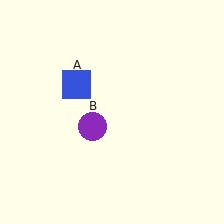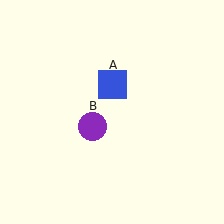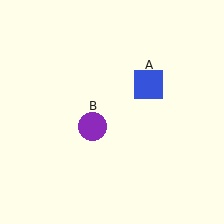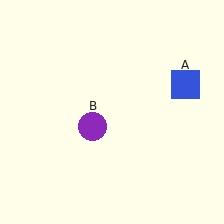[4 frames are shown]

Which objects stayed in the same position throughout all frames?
Purple circle (object B) remained stationary.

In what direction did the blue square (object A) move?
The blue square (object A) moved right.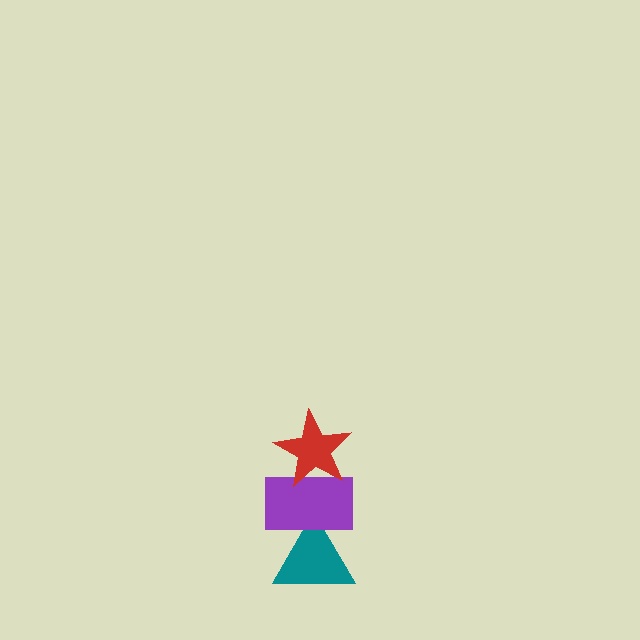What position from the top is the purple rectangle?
The purple rectangle is 2nd from the top.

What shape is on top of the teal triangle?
The purple rectangle is on top of the teal triangle.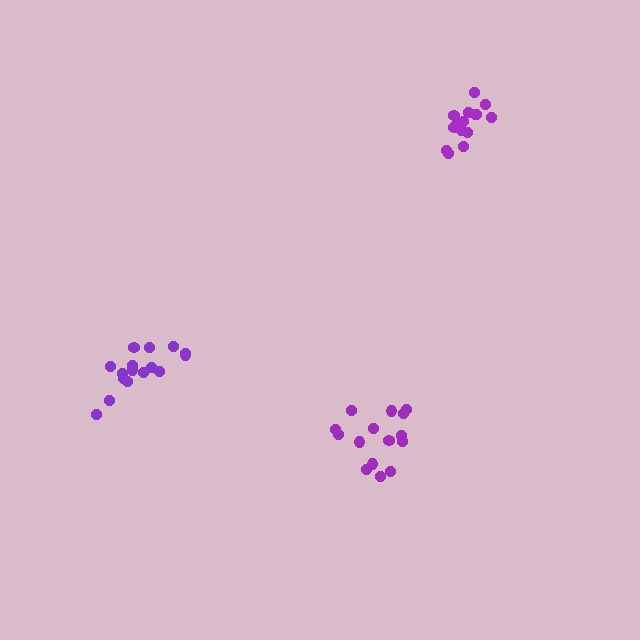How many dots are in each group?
Group 1: 15 dots, Group 2: 16 dots, Group 3: 15 dots (46 total).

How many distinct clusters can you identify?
There are 3 distinct clusters.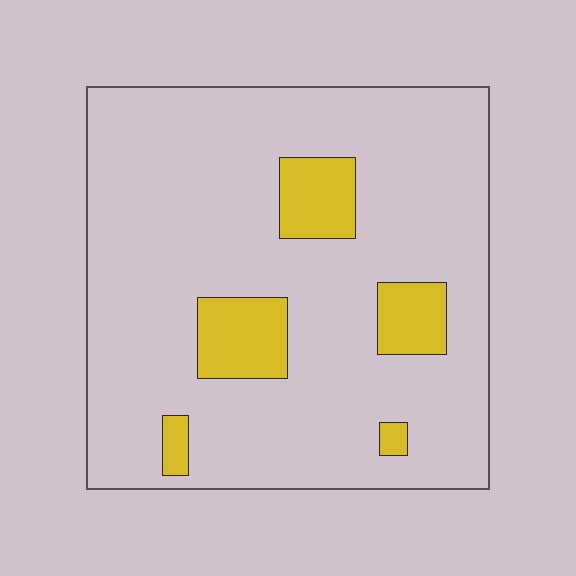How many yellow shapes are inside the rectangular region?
5.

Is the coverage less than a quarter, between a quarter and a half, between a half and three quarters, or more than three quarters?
Less than a quarter.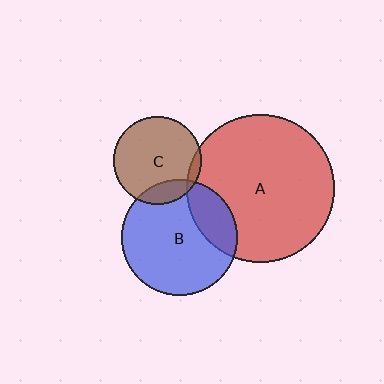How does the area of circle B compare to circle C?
Approximately 1.7 times.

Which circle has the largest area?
Circle A (red).